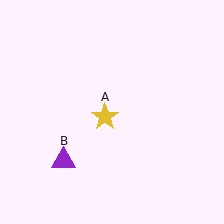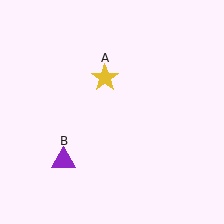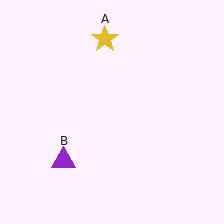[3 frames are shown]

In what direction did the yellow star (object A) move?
The yellow star (object A) moved up.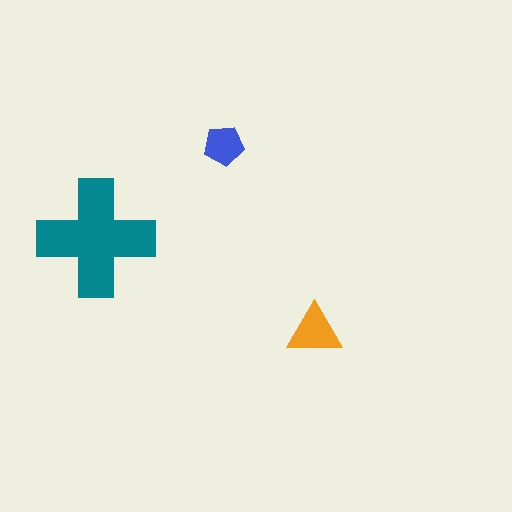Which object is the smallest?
The blue pentagon.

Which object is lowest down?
The orange triangle is bottommost.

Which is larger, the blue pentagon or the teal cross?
The teal cross.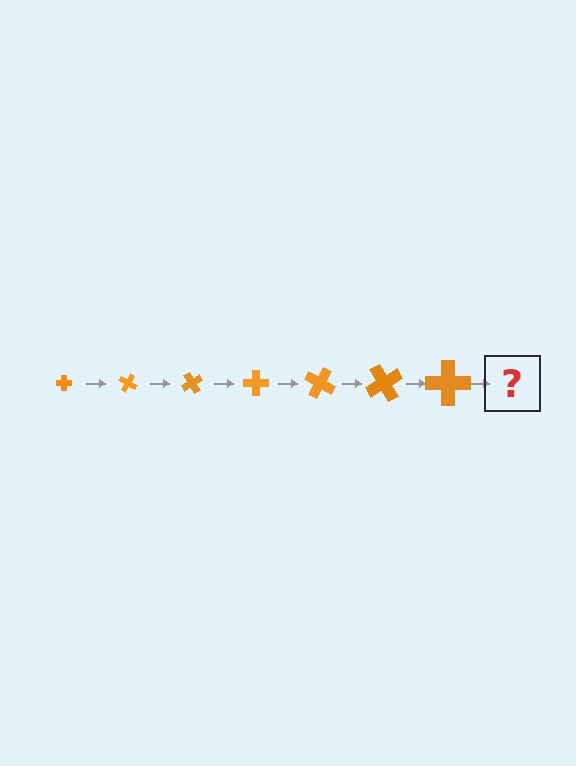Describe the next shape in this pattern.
It should be a cross, larger than the previous one and rotated 210 degrees from the start.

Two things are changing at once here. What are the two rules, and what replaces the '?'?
The two rules are that the cross grows larger each step and it rotates 30 degrees each step. The '?' should be a cross, larger than the previous one and rotated 210 degrees from the start.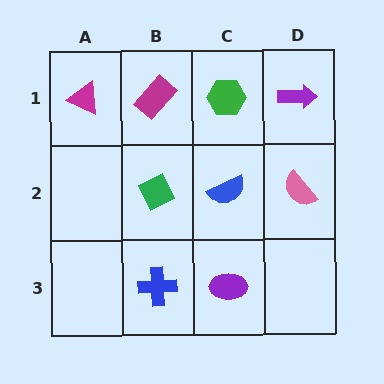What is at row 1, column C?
A green hexagon.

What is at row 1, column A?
A magenta triangle.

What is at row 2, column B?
A green diamond.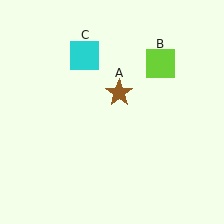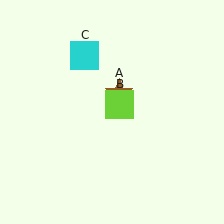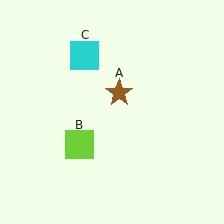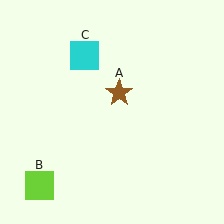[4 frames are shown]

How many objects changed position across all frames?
1 object changed position: lime square (object B).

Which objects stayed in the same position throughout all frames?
Brown star (object A) and cyan square (object C) remained stationary.